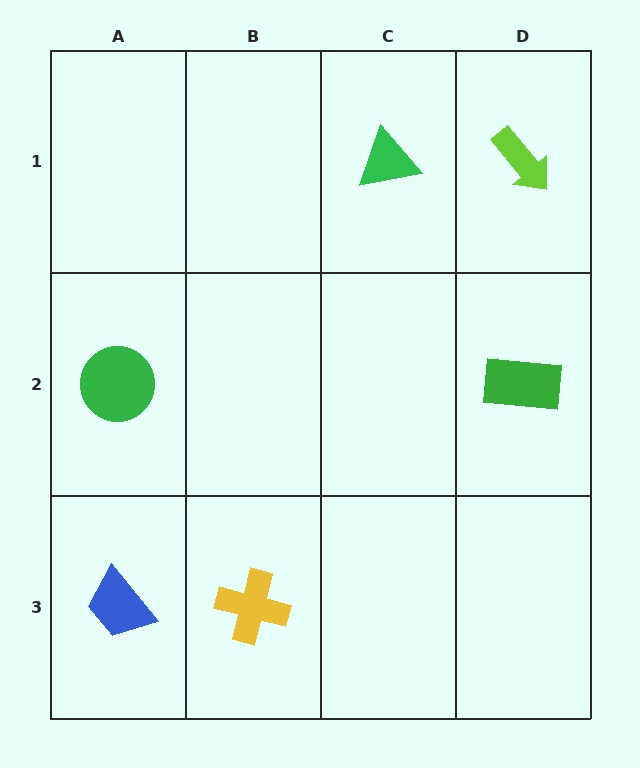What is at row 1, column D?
A lime arrow.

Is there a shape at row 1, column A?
No, that cell is empty.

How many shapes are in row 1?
2 shapes.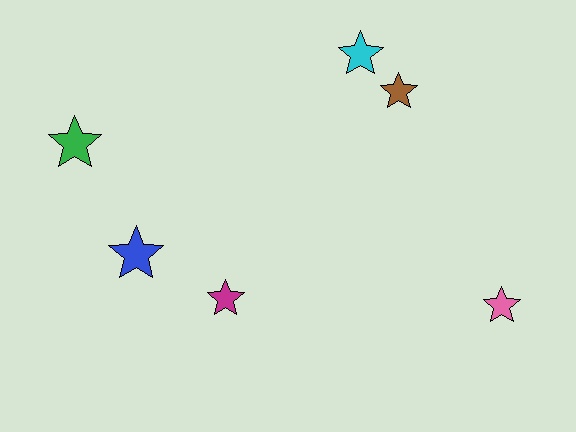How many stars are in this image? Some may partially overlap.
There are 6 stars.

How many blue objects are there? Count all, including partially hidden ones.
There is 1 blue object.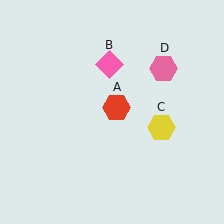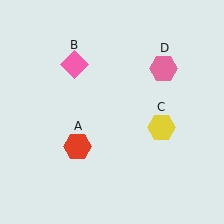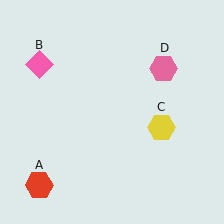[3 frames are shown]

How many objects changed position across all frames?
2 objects changed position: red hexagon (object A), pink diamond (object B).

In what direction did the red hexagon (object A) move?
The red hexagon (object A) moved down and to the left.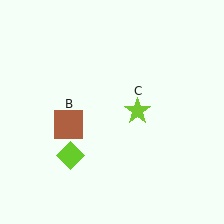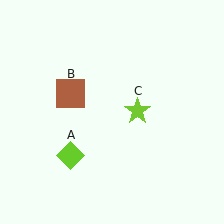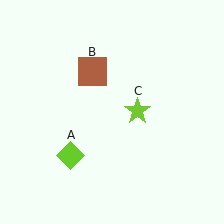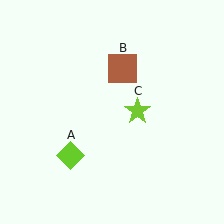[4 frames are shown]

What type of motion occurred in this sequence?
The brown square (object B) rotated clockwise around the center of the scene.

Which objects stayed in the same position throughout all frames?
Lime diamond (object A) and lime star (object C) remained stationary.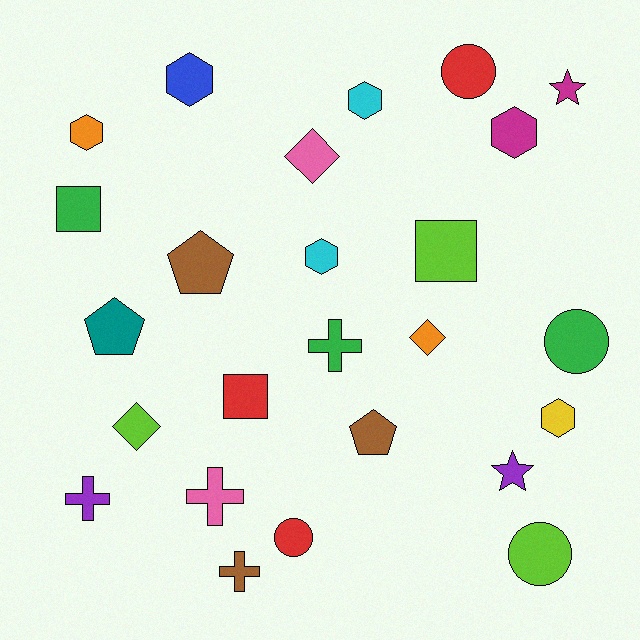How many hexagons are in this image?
There are 6 hexagons.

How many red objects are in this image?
There are 3 red objects.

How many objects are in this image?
There are 25 objects.